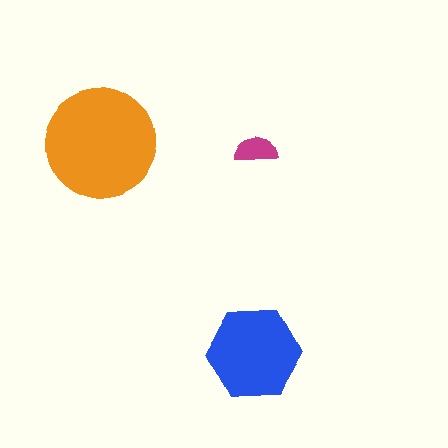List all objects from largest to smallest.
The orange circle, the blue hexagon, the magenta semicircle.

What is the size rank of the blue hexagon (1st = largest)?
2nd.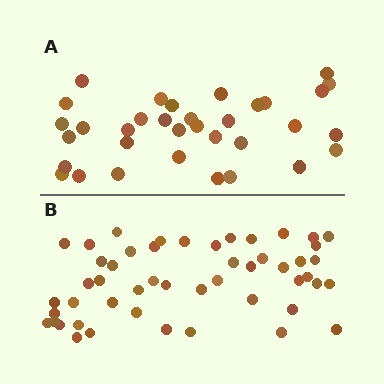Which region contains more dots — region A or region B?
Region B (the bottom region) has more dots.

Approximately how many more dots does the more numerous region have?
Region B has approximately 15 more dots than region A.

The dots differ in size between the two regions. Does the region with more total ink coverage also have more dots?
No. Region A has more total ink coverage because its dots are larger, but region B actually contains more individual dots. Total area can be misleading — the number of items is what matters here.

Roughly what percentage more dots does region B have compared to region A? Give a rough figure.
About 45% more.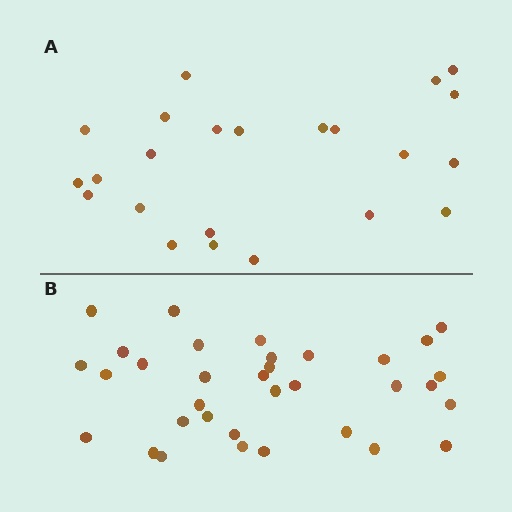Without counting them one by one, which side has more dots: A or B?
Region B (the bottom region) has more dots.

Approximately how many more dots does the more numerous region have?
Region B has roughly 12 or so more dots than region A.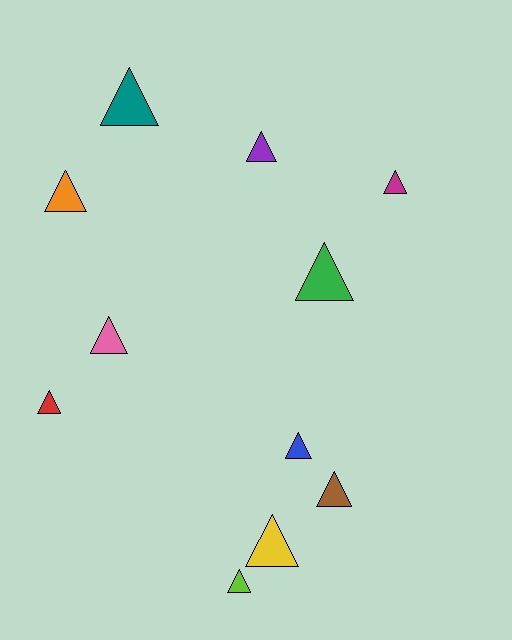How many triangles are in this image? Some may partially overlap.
There are 11 triangles.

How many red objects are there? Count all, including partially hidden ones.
There is 1 red object.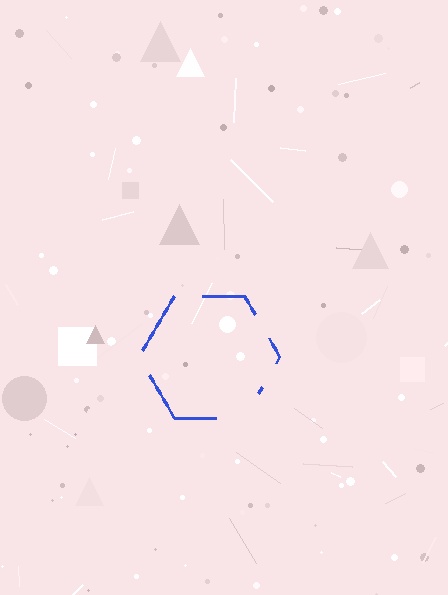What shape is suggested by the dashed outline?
The dashed outline suggests a hexagon.